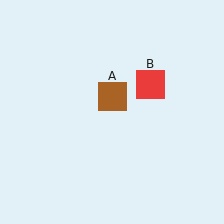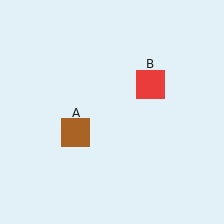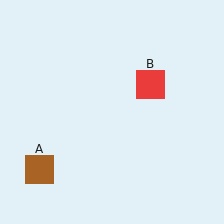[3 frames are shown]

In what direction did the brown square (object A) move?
The brown square (object A) moved down and to the left.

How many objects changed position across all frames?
1 object changed position: brown square (object A).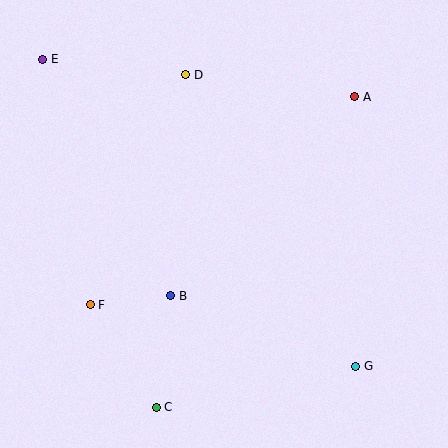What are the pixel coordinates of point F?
Point F is at (90, 305).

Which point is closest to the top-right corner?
Point A is closest to the top-right corner.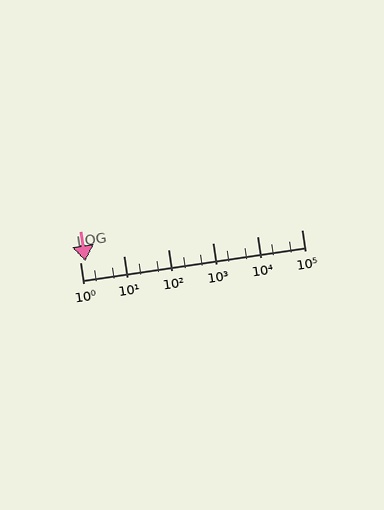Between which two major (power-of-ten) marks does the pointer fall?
The pointer is between 1 and 10.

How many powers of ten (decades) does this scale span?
The scale spans 5 decades, from 1 to 100000.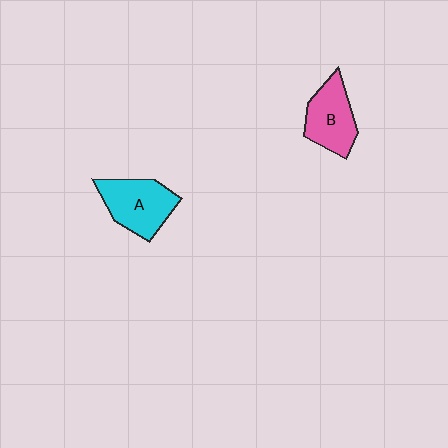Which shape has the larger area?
Shape A (cyan).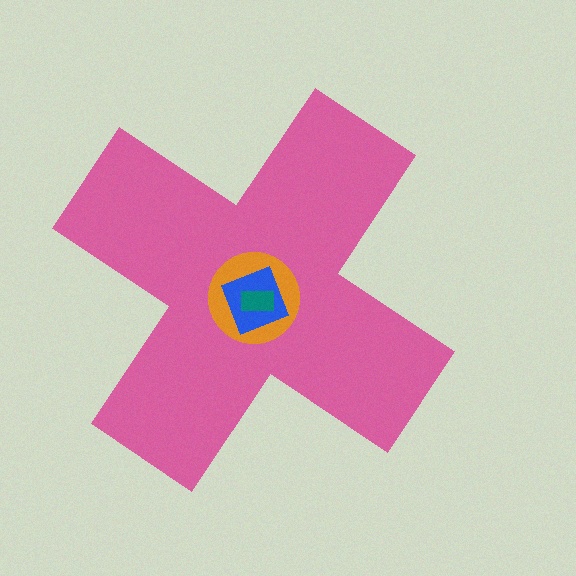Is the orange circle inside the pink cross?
Yes.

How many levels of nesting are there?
4.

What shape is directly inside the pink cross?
The orange circle.